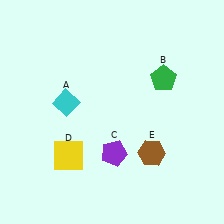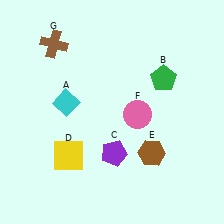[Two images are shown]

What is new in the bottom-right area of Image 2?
A pink circle (F) was added in the bottom-right area of Image 2.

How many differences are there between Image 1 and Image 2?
There are 2 differences between the two images.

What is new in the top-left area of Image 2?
A brown cross (G) was added in the top-left area of Image 2.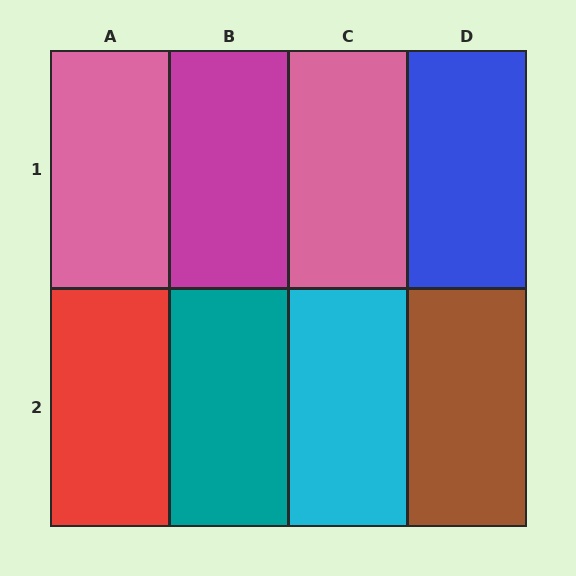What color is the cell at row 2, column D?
Brown.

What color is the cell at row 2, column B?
Teal.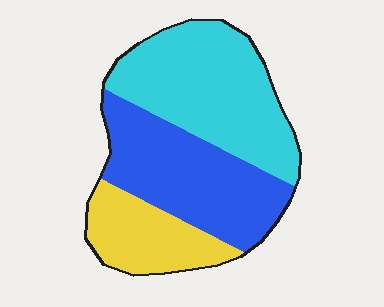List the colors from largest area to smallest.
From largest to smallest: cyan, blue, yellow.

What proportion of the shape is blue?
Blue covers around 35% of the shape.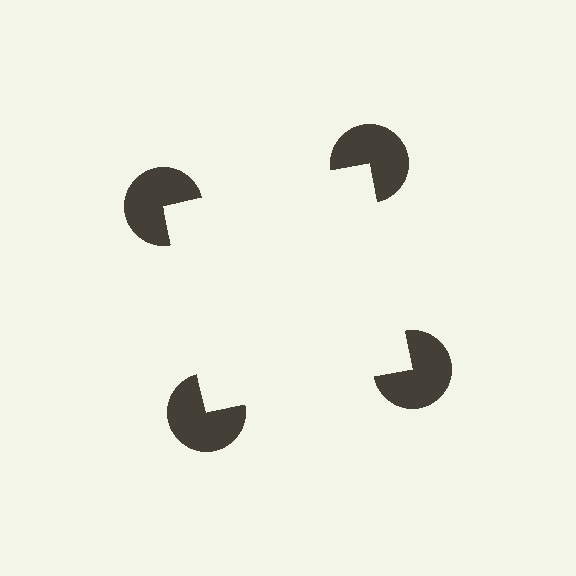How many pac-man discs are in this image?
There are 4 — one at each vertex of the illusory square.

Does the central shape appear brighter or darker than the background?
It typically appears slightly brighter than the background, even though no actual brightness change is drawn.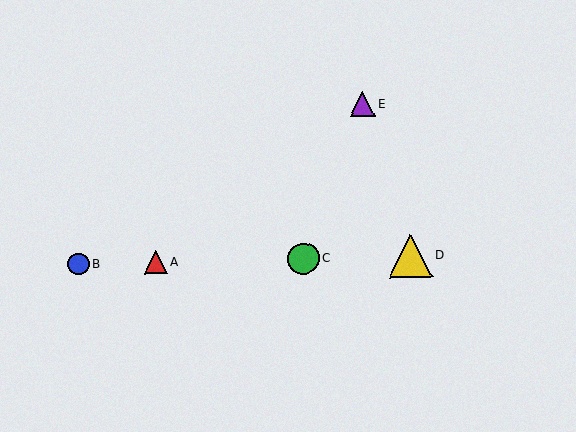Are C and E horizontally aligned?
No, C is at y≈259 and E is at y≈104.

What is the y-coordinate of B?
Object B is at y≈264.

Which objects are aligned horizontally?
Objects A, B, C, D are aligned horizontally.